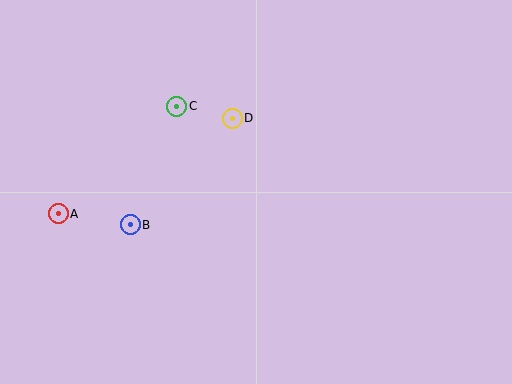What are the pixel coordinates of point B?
Point B is at (130, 225).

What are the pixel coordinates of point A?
Point A is at (58, 214).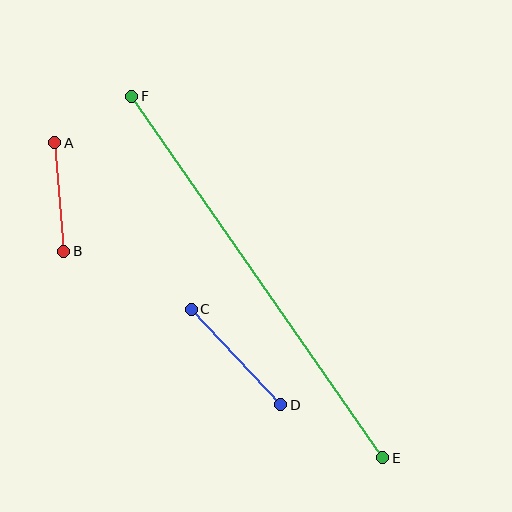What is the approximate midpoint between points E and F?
The midpoint is at approximately (257, 277) pixels.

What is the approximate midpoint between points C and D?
The midpoint is at approximately (236, 357) pixels.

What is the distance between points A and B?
The distance is approximately 109 pixels.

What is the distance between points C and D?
The distance is approximately 131 pixels.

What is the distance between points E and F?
The distance is approximately 440 pixels.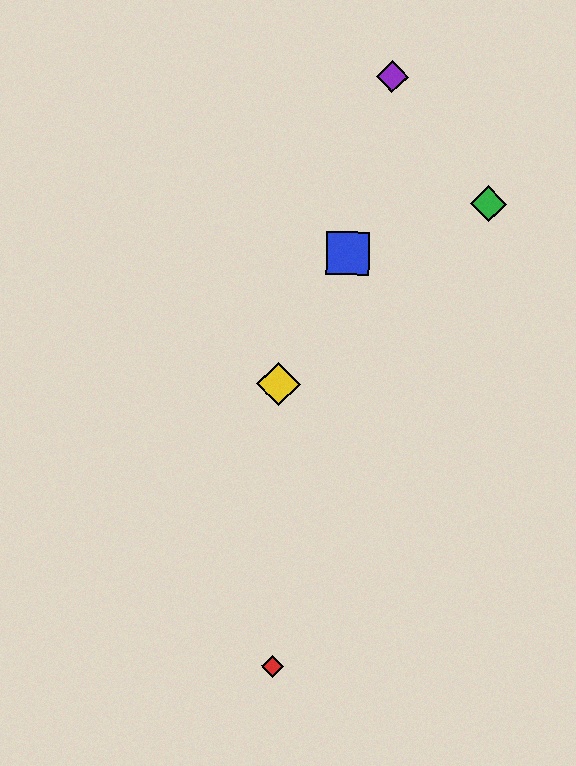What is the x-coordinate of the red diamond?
The red diamond is at x≈272.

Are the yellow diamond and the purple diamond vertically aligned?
No, the yellow diamond is at x≈278 and the purple diamond is at x≈392.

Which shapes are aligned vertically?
The red diamond, the yellow diamond are aligned vertically.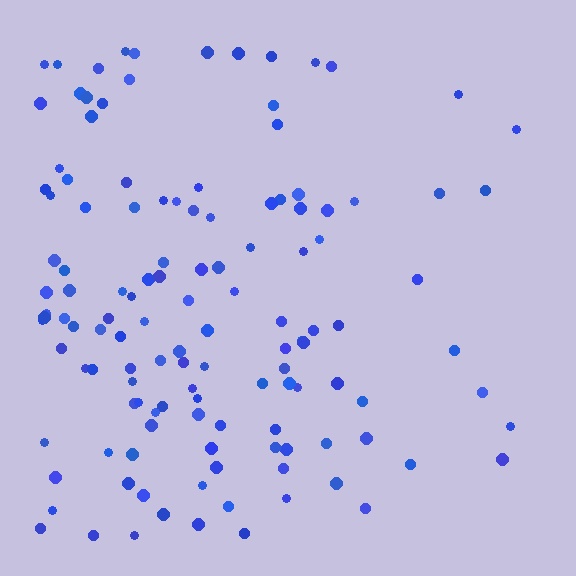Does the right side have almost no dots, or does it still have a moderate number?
Still a moderate number, just noticeably fewer than the left.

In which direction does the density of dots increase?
From right to left, with the left side densest.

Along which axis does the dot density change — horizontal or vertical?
Horizontal.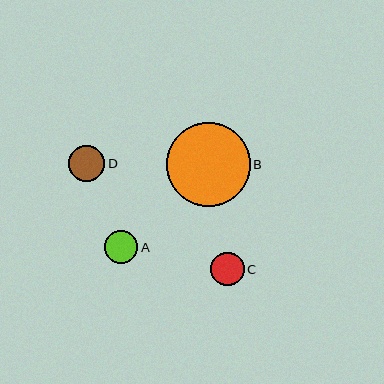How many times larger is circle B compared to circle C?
Circle B is approximately 2.5 times the size of circle C.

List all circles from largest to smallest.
From largest to smallest: B, D, C, A.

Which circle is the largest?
Circle B is the largest with a size of approximately 84 pixels.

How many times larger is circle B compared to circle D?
Circle B is approximately 2.3 times the size of circle D.